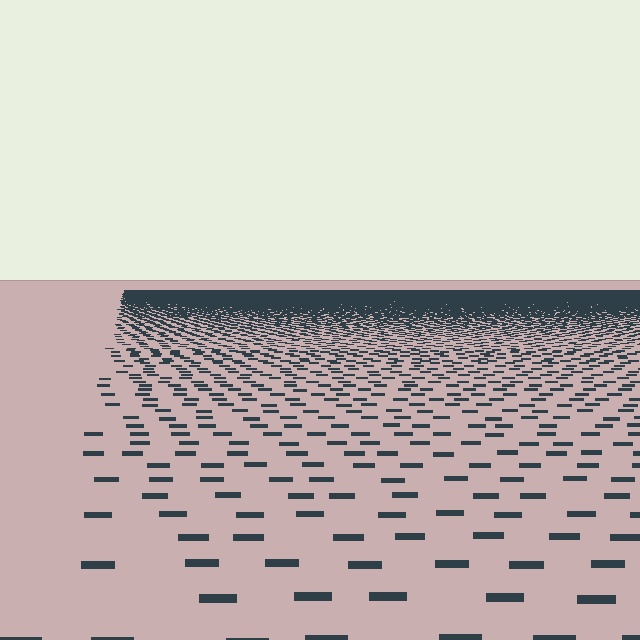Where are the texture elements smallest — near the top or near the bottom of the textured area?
Near the top.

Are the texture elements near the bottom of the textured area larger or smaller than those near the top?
Larger. Near the bottom, elements are closer to the viewer and appear at a bigger on-screen size.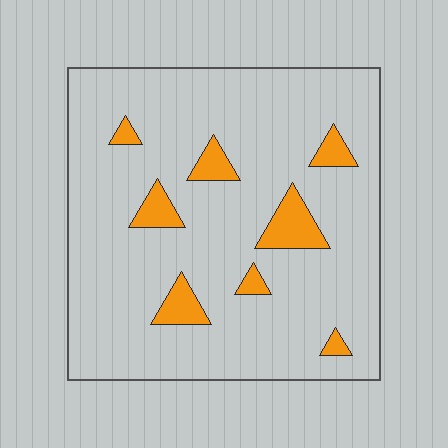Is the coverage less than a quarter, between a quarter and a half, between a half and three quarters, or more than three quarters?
Less than a quarter.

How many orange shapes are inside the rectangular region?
8.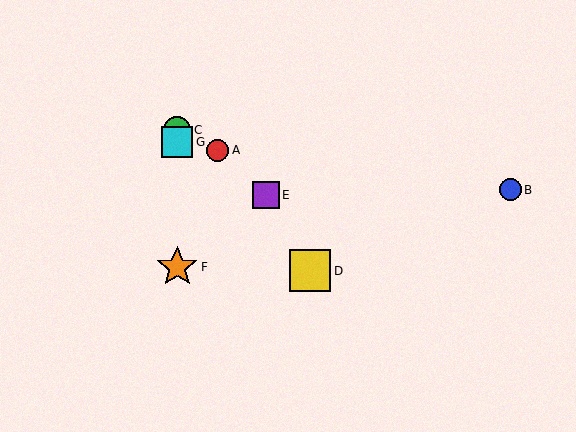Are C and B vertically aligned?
No, C is at x≈177 and B is at x≈510.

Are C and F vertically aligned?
Yes, both are at x≈177.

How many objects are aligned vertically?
3 objects (C, F, G) are aligned vertically.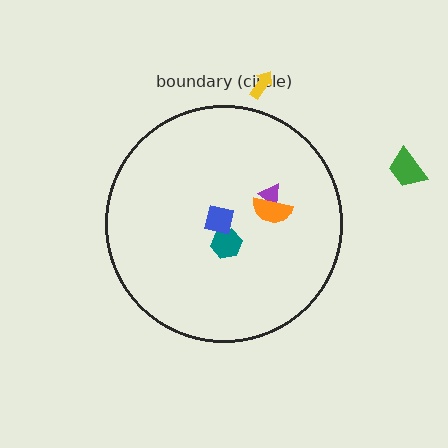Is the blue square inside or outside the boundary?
Inside.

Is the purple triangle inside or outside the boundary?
Inside.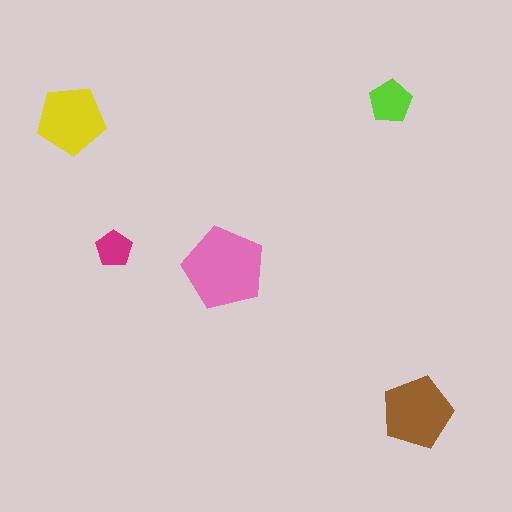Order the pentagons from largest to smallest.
the pink one, the brown one, the yellow one, the lime one, the magenta one.